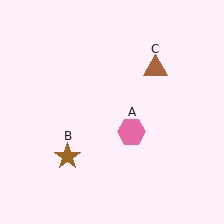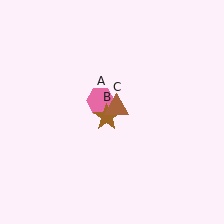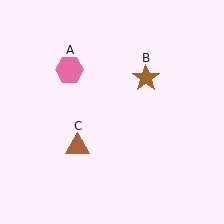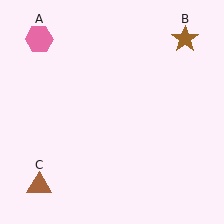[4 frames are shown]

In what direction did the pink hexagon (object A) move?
The pink hexagon (object A) moved up and to the left.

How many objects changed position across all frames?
3 objects changed position: pink hexagon (object A), brown star (object B), brown triangle (object C).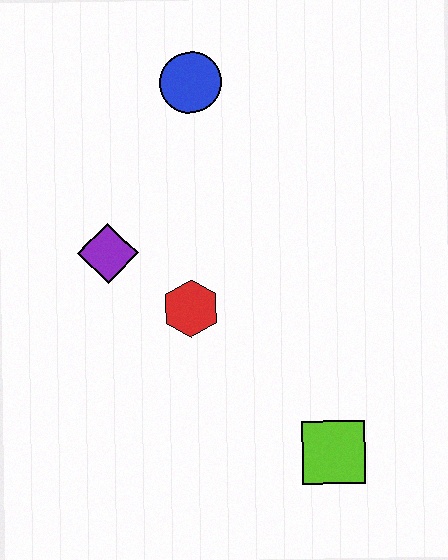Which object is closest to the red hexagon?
The purple diamond is closest to the red hexagon.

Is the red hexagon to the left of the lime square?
Yes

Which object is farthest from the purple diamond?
The lime square is farthest from the purple diamond.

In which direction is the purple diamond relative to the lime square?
The purple diamond is to the left of the lime square.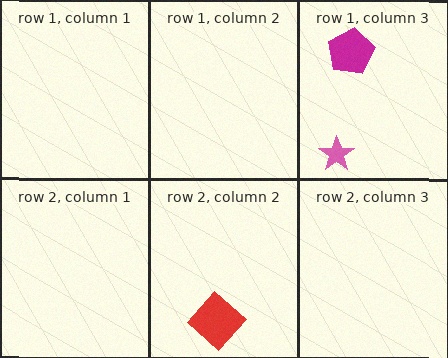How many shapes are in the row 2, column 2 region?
1.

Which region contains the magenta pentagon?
The row 1, column 3 region.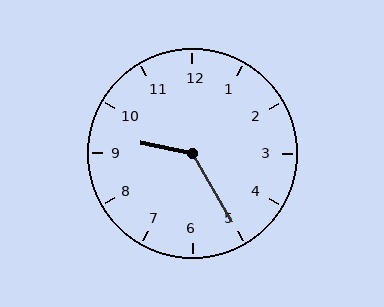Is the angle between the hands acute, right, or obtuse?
It is obtuse.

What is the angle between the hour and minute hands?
Approximately 132 degrees.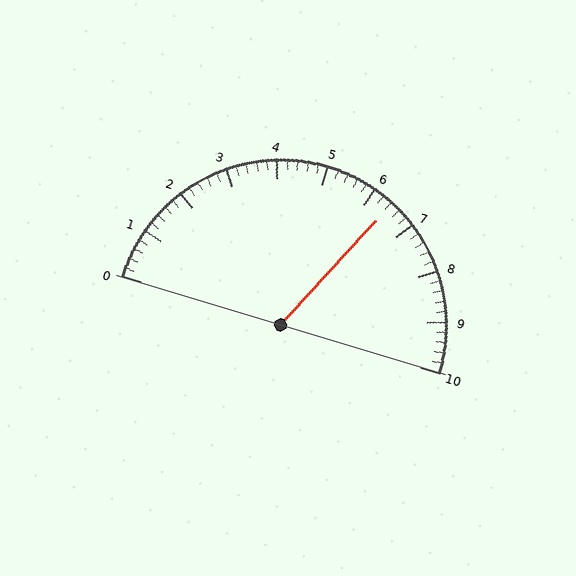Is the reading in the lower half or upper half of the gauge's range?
The reading is in the upper half of the range (0 to 10).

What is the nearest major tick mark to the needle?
The nearest major tick mark is 6.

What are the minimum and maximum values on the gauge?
The gauge ranges from 0 to 10.